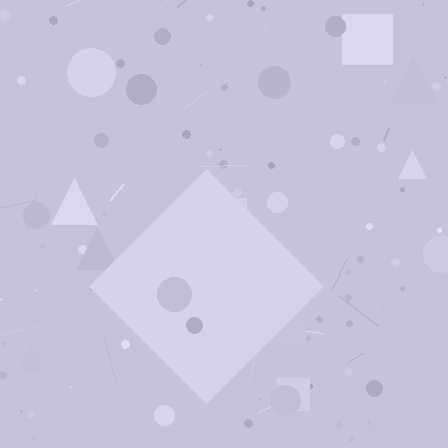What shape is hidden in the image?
A diamond is hidden in the image.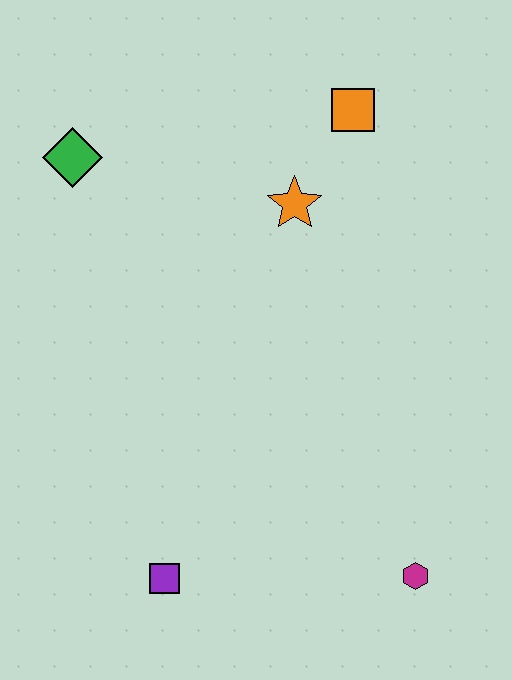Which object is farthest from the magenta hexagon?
The green diamond is farthest from the magenta hexagon.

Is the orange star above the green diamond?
No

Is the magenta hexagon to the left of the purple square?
No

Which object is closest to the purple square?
The magenta hexagon is closest to the purple square.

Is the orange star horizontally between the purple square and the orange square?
Yes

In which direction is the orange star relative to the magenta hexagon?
The orange star is above the magenta hexagon.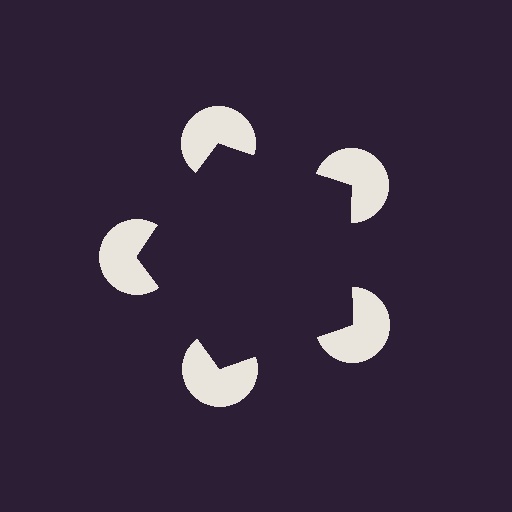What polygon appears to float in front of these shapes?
An illusory pentagon — its edges are inferred from the aligned wedge cuts in the pac-man discs, not physically drawn.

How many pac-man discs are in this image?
There are 5 — one at each vertex of the illusory pentagon.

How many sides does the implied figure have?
5 sides.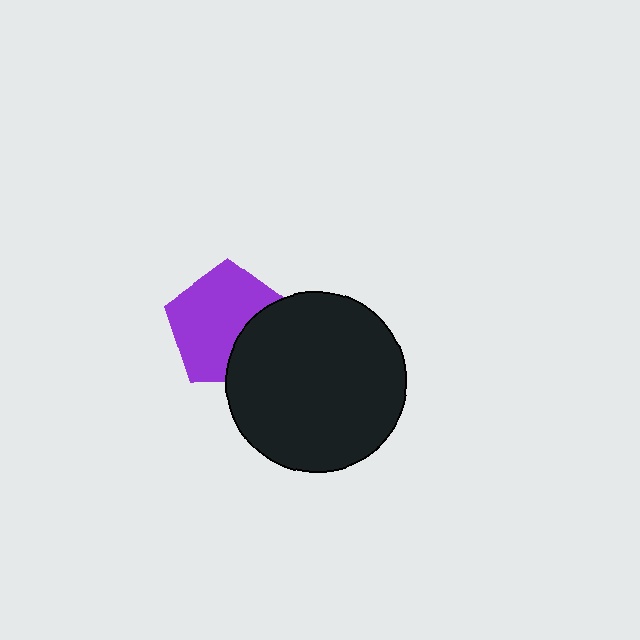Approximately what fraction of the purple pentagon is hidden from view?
Roughly 31% of the purple pentagon is hidden behind the black circle.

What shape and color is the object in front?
The object in front is a black circle.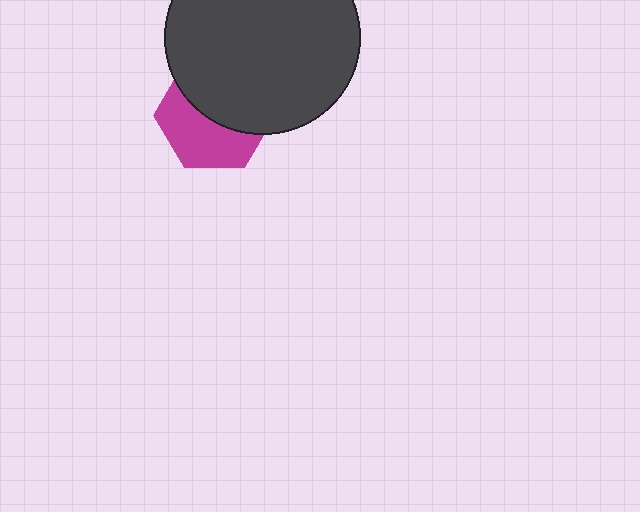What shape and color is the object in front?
The object in front is a dark gray circle.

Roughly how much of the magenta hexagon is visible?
About half of it is visible (roughly 48%).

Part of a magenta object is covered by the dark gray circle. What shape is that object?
It is a hexagon.